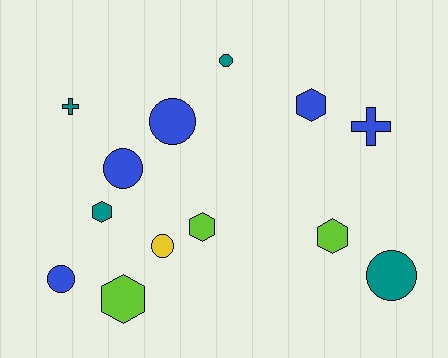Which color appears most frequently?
Blue, with 5 objects.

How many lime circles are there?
There are no lime circles.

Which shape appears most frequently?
Circle, with 6 objects.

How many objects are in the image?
There are 13 objects.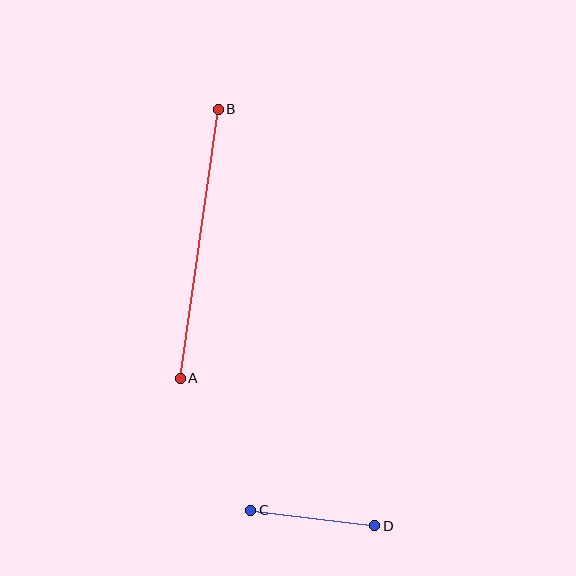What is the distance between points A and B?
The distance is approximately 272 pixels.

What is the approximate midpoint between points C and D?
The midpoint is at approximately (313, 518) pixels.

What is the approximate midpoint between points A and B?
The midpoint is at approximately (199, 244) pixels.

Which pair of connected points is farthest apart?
Points A and B are farthest apart.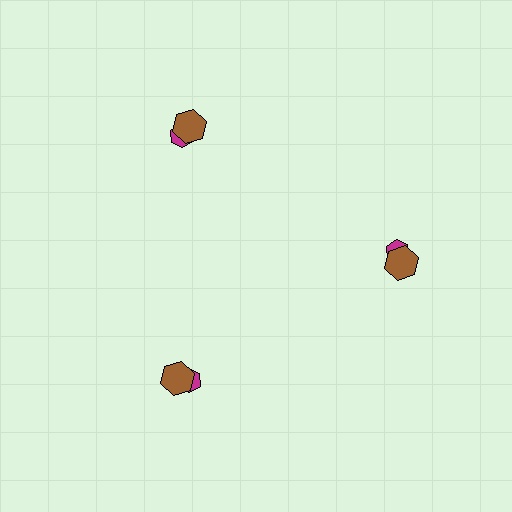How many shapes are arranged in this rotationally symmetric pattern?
There are 6 shapes, arranged in 3 groups of 2.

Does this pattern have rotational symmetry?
Yes, this pattern has 3-fold rotational symmetry. It looks the same after rotating 120 degrees around the center.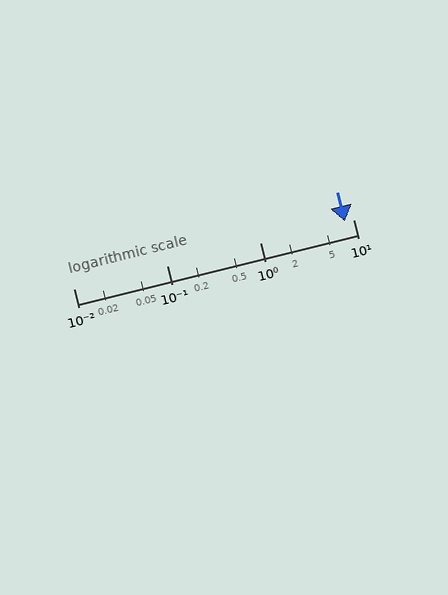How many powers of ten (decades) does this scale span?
The scale spans 3 decades, from 0.01 to 10.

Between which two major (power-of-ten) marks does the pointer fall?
The pointer is between 1 and 10.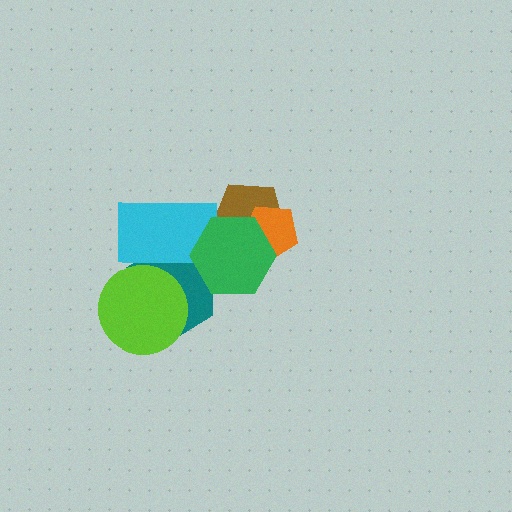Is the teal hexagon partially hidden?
Yes, it is partially covered by another shape.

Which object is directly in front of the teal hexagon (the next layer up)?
The lime circle is directly in front of the teal hexagon.